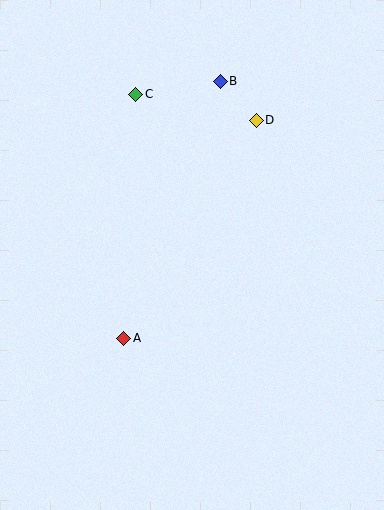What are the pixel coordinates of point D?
Point D is at (256, 120).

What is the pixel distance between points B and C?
The distance between B and C is 85 pixels.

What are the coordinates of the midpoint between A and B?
The midpoint between A and B is at (172, 210).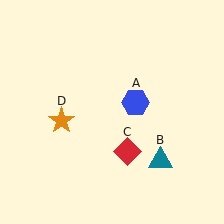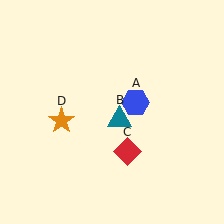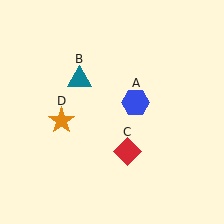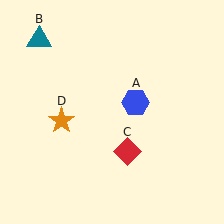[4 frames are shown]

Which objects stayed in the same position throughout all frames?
Blue hexagon (object A) and red diamond (object C) and orange star (object D) remained stationary.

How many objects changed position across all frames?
1 object changed position: teal triangle (object B).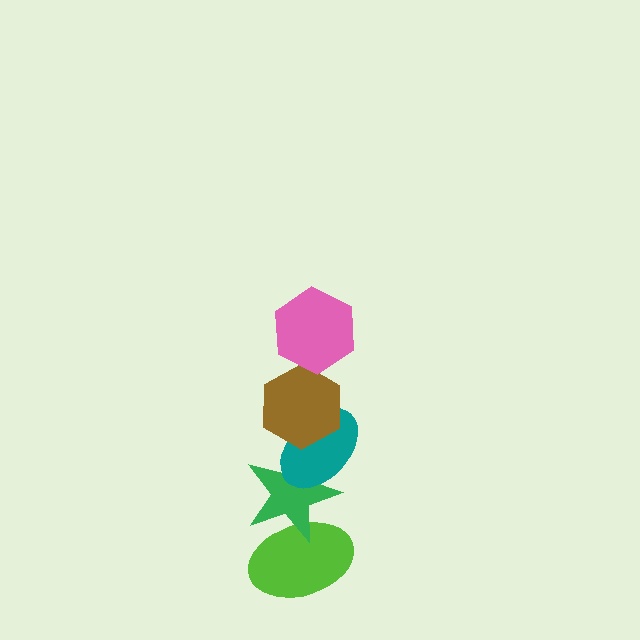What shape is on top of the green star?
The teal ellipse is on top of the green star.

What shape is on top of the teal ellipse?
The brown hexagon is on top of the teal ellipse.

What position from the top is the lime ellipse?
The lime ellipse is 5th from the top.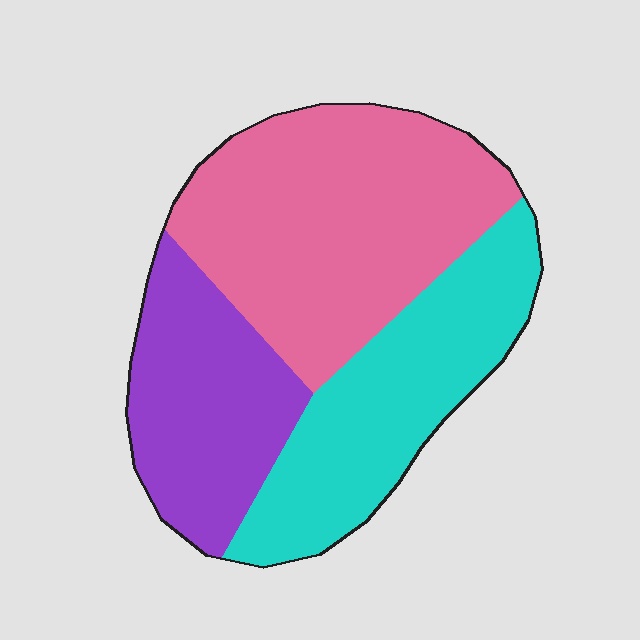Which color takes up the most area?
Pink, at roughly 45%.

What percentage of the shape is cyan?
Cyan takes up about one third (1/3) of the shape.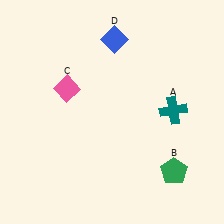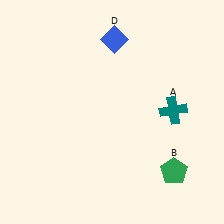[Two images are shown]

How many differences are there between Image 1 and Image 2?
There is 1 difference between the two images.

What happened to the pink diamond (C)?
The pink diamond (C) was removed in Image 2. It was in the top-left area of Image 1.